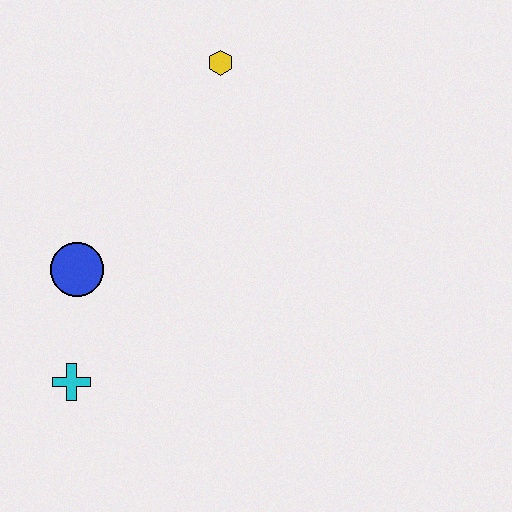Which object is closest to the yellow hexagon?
The blue circle is closest to the yellow hexagon.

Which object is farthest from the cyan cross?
The yellow hexagon is farthest from the cyan cross.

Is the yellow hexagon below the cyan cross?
No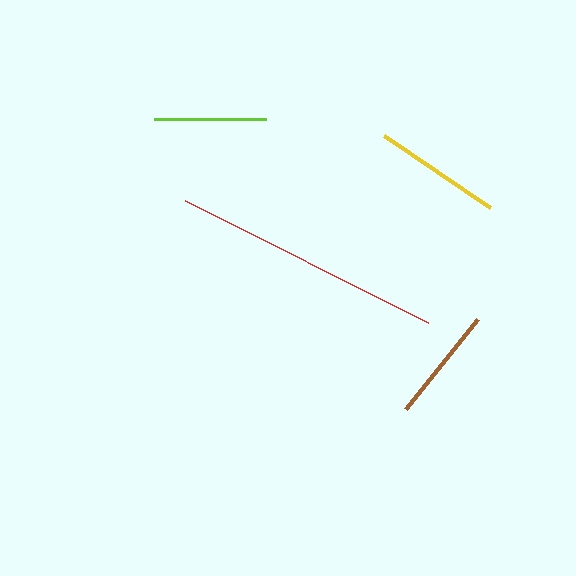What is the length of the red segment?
The red segment is approximately 273 pixels long.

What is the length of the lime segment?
The lime segment is approximately 112 pixels long.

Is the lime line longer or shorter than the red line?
The red line is longer than the lime line.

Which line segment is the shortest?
The lime line is the shortest at approximately 112 pixels.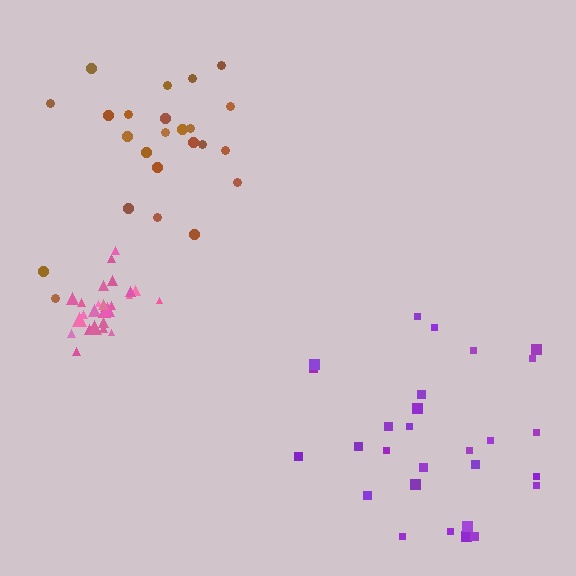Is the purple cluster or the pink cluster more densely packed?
Pink.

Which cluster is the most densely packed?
Pink.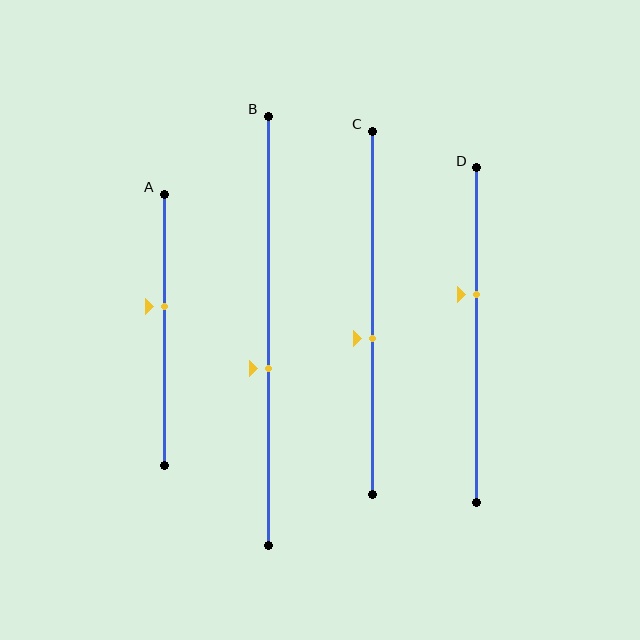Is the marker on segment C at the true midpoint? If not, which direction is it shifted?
No, the marker on segment C is shifted downward by about 7% of the segment length.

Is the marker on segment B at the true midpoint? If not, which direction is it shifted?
No, the marker on segment B is shifted downward by about 9% of the segment length.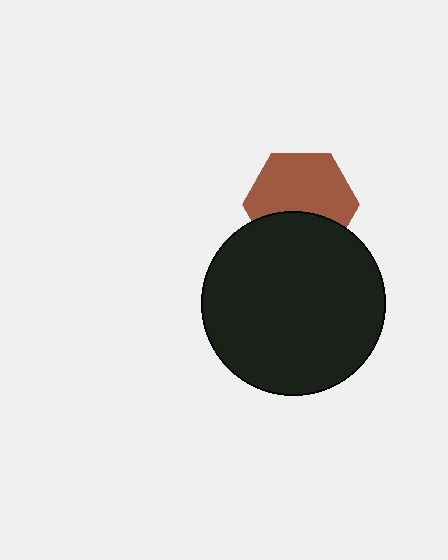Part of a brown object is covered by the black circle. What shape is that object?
It is a hexagon.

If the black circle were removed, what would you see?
You would see the complete brown hexagon.